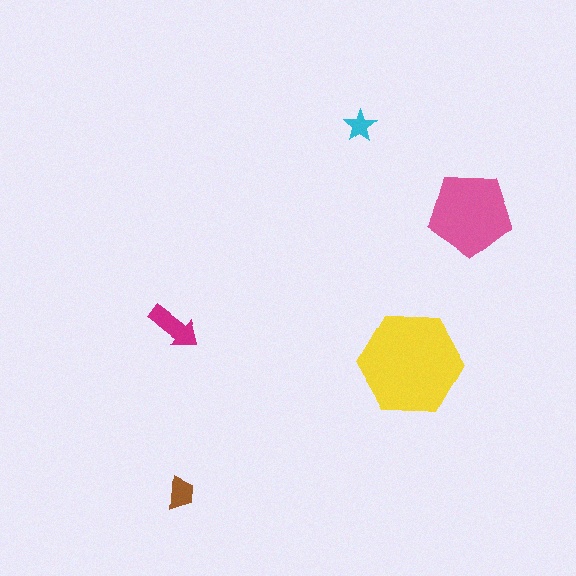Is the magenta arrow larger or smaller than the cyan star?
Larger.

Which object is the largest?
The yellow hexagon.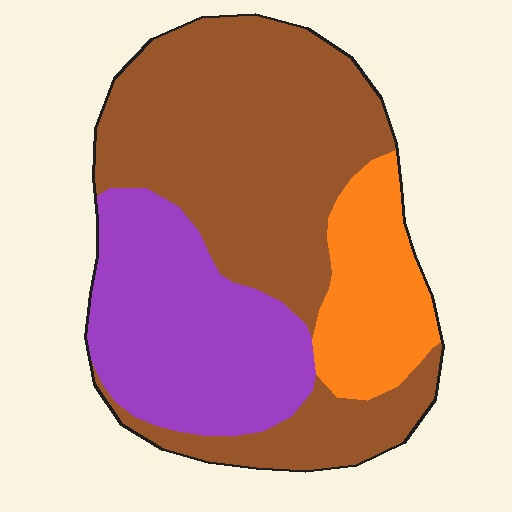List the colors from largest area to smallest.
From largest to smallest: brown, purple, orange.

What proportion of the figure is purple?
Purple takes up between a sixth and a third of the figure.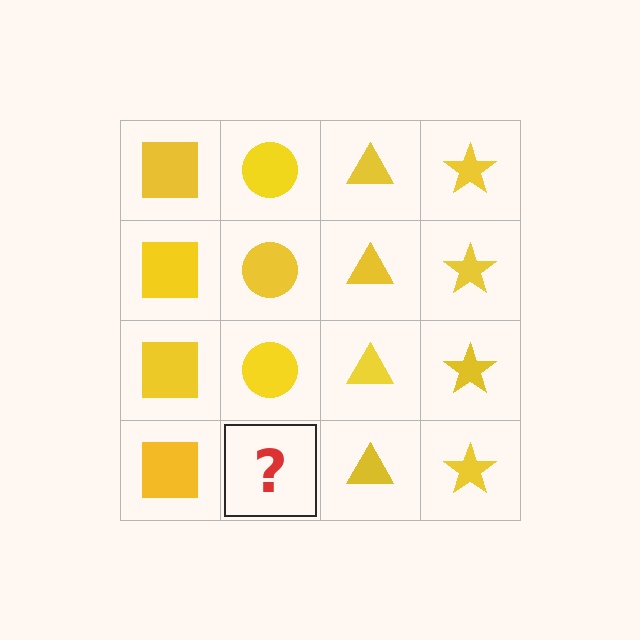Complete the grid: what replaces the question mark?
The question mark should be replaced with a yellow circle.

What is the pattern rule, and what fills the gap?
The rule is that each column has a consistent shape. The gap should be filled with a yellow circle.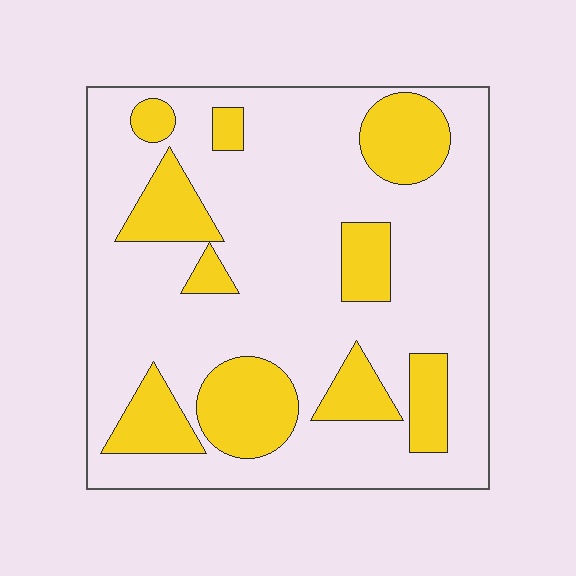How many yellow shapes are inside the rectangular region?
10.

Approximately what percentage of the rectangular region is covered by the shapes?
Approximately 25%.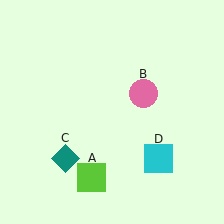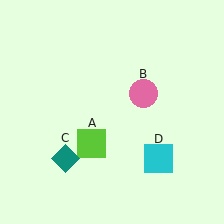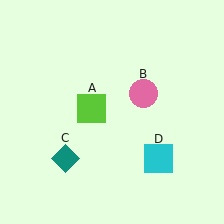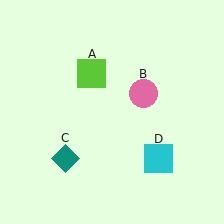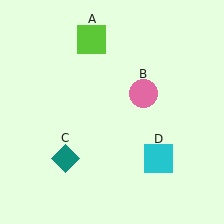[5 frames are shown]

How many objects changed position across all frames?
1 object changed position: lime square (object A).